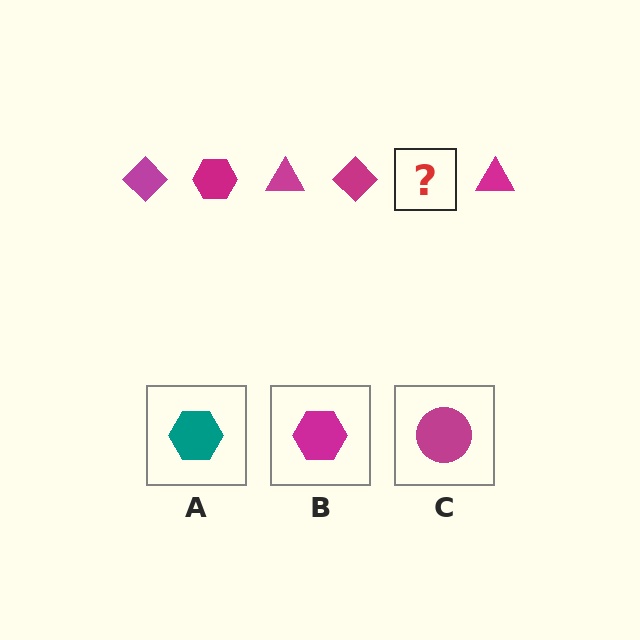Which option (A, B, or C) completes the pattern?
B.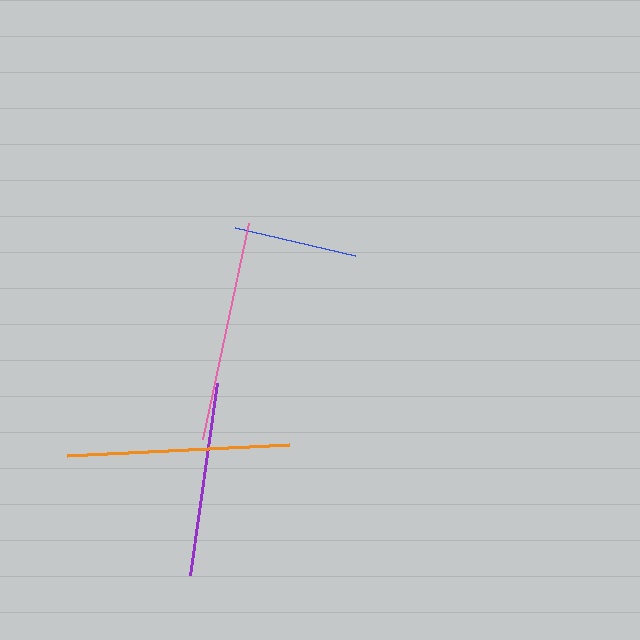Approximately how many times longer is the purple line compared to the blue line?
The purple line is approximately 1.6 times the length of the blue line.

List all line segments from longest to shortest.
From longest to shortest: orange, pink, purple, blue.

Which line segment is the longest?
The orange line is the longest at approximately 222 pixels.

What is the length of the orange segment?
The orange segment is approximately 222 pixels long.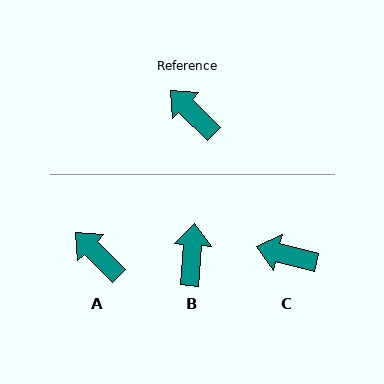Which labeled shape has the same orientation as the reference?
A.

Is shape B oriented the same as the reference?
No, it is off by about 49 degrees.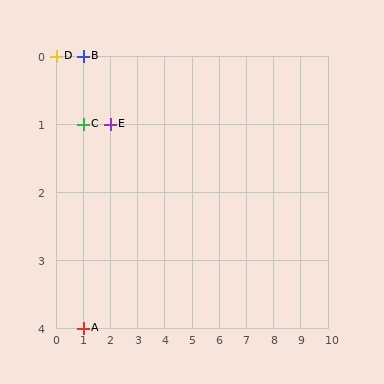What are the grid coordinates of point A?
Point A is at grid coordinates (1, 4).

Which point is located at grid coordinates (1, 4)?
Point A is at (1, 4).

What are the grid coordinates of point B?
Point B is at grid coordinates (1, 0).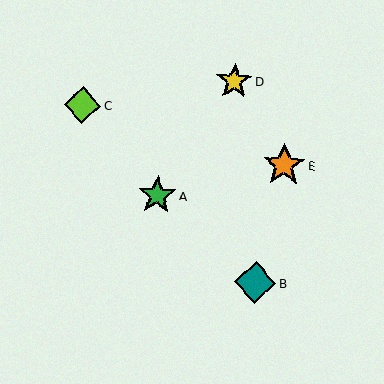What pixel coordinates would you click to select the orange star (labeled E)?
Click at (284, 165) to select the orange star E.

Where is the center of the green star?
The center of the green star is at (157, 195).